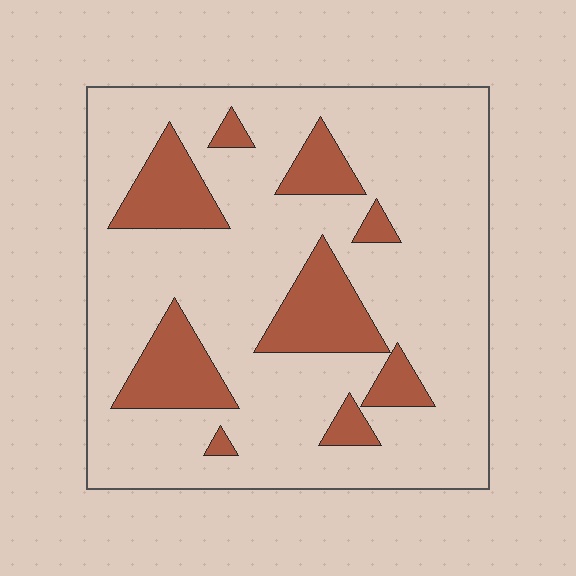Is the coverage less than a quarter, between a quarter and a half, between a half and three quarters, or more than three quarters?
Less than a quarter.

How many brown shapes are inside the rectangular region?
9.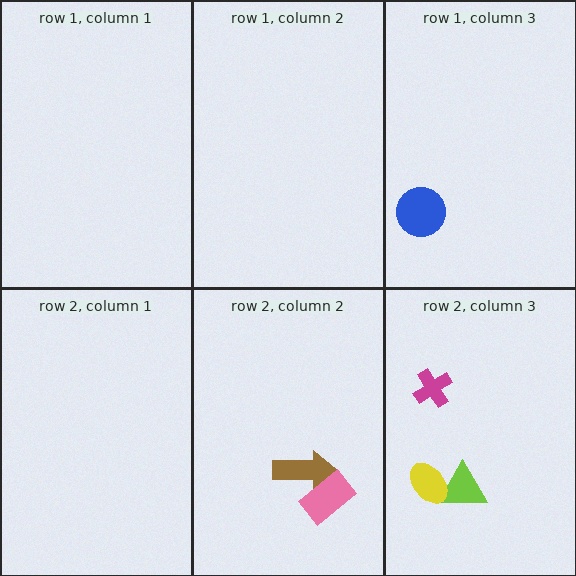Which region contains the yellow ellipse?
The row 2, column 3 region.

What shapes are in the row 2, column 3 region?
The lime triangle, the magenta cross, the yellow ellipse.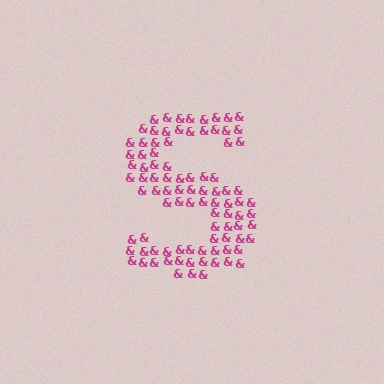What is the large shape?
The large shape is the letter S.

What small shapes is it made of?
It is made of small ampersands.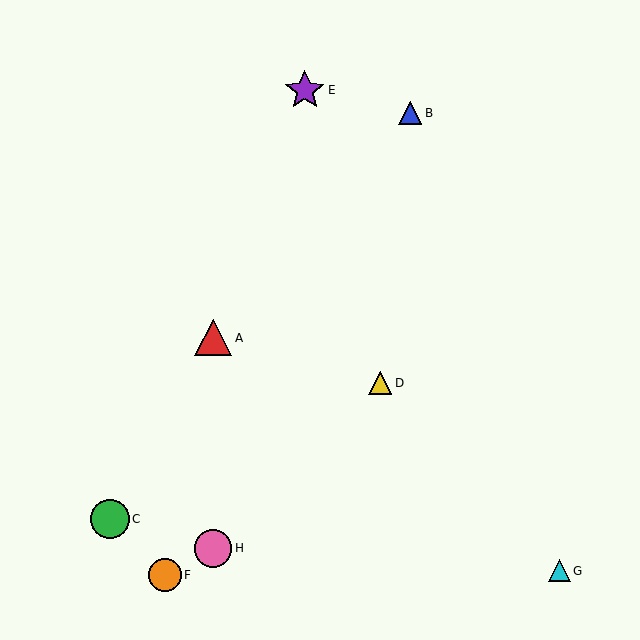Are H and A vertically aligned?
Yes, both are at x≈213.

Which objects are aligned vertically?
Objects A, H are aligned vertically.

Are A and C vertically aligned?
No, A is at x≈213 and C is at x≈110.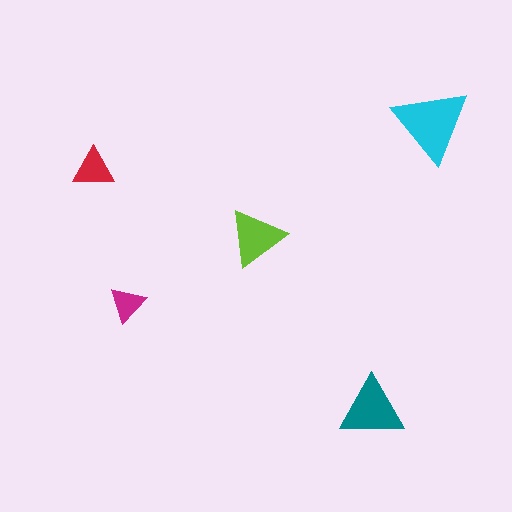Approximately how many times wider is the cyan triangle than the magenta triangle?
About 2 times wider.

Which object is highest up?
The cyan triangle is topmost.